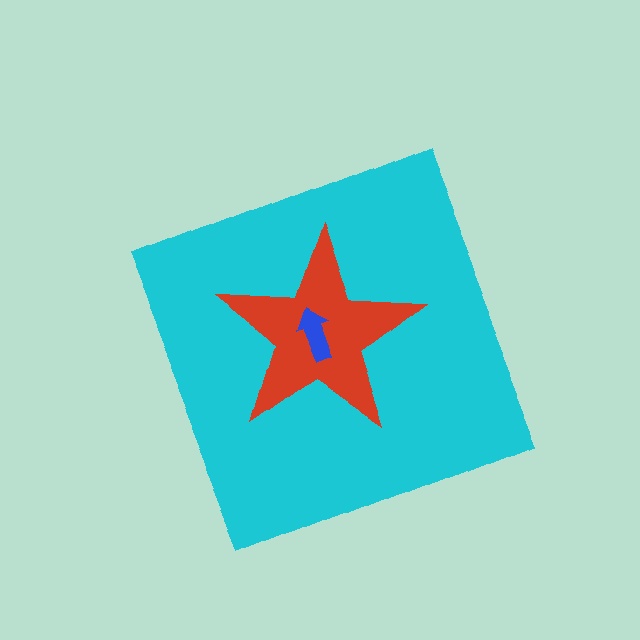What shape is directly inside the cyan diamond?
The red star.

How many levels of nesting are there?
3.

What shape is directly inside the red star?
The blue arrow.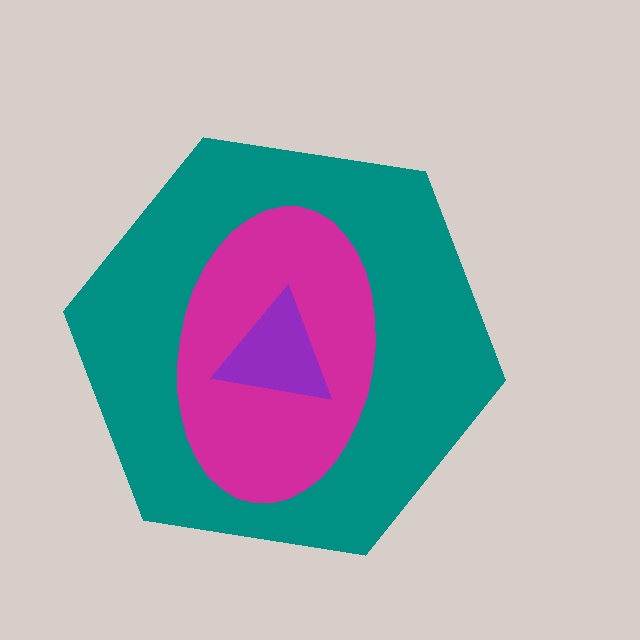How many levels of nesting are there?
3.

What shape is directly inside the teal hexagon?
The magenta ellipse.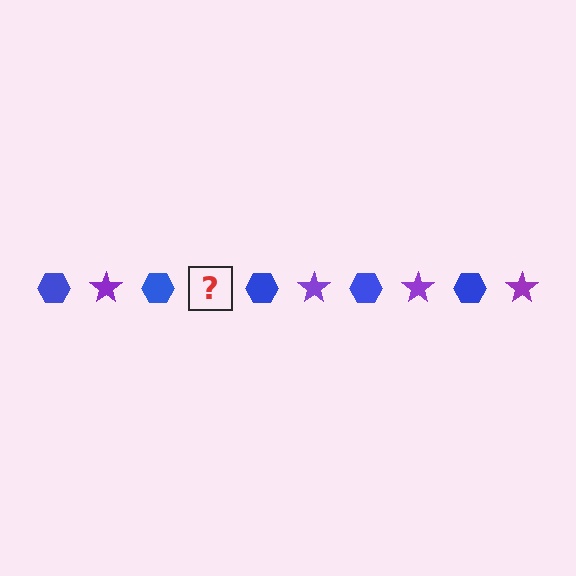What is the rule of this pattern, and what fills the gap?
The rule is that the pattern alternates between blue hexagon and purple star. The gap should be filled with a purple star.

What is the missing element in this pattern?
The missing element is a purple star.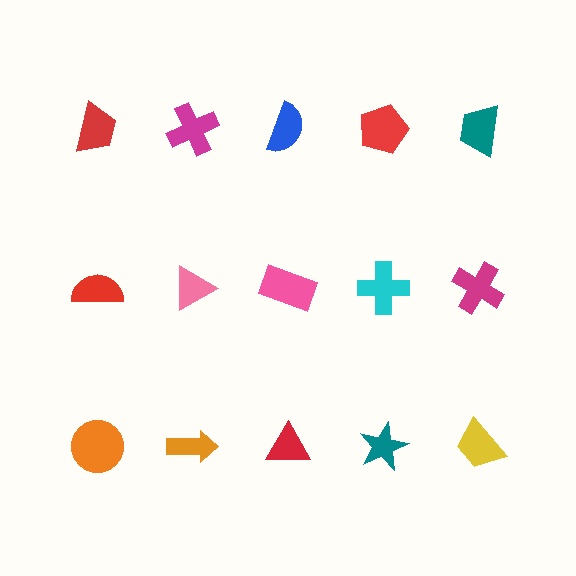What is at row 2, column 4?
A cyan cross.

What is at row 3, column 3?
A red triangle.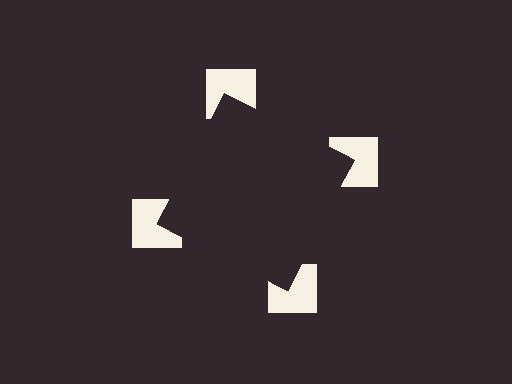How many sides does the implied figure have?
4 sides.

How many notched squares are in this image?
There are 4 — one at each vertex of the illusory square.